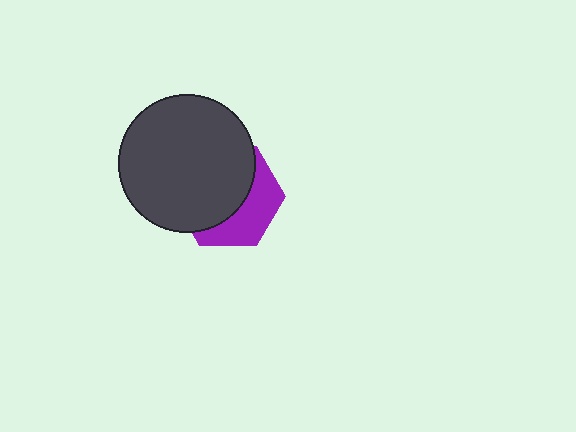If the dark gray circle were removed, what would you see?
You would see the complete purple hexagon.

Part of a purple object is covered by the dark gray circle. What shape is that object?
It is a hexagon.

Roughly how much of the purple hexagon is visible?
A small part of it is visible (roughly 39%).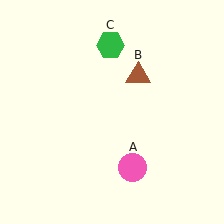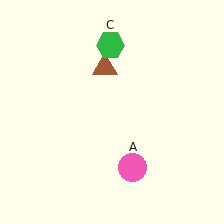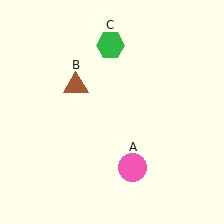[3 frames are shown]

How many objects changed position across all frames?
1 object changed position: brown triangle (object B).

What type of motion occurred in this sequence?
The brown triangle (object B) rotated counterclockwise around the center of the scene.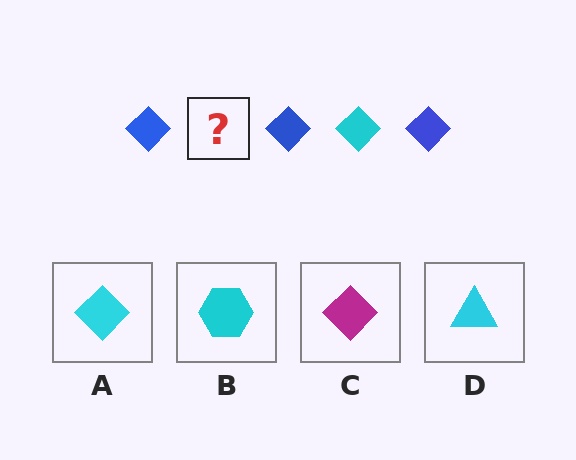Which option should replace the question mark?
Option A.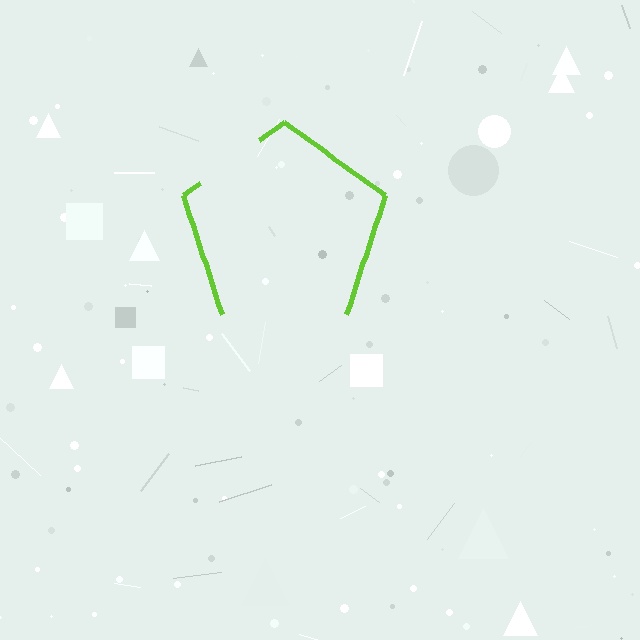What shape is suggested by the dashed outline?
The dashed outline suggests a pentagon.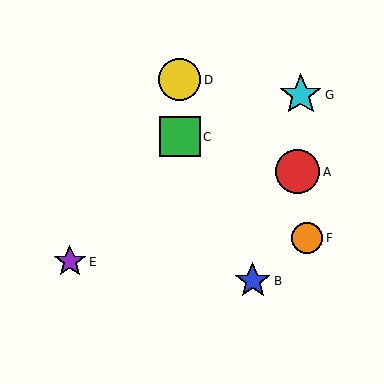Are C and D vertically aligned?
Yes, both are at x≈180.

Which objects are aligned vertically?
Objects C, D are aligned vertically.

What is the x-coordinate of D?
Object D is at x≈180.